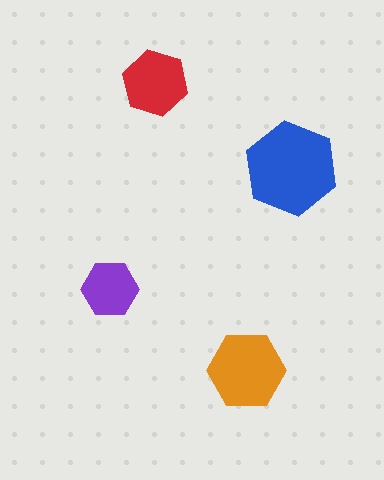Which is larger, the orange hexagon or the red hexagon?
The orange one.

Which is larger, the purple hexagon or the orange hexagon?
The orange one.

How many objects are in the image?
There are 4 objects in the image.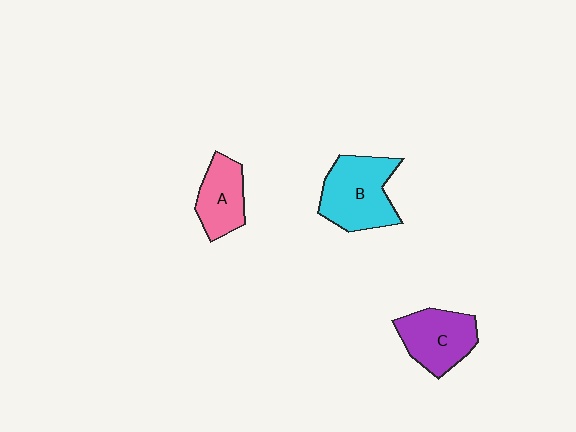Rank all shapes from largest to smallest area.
From largest to smallest: B (cyan), C (purple), A (pink).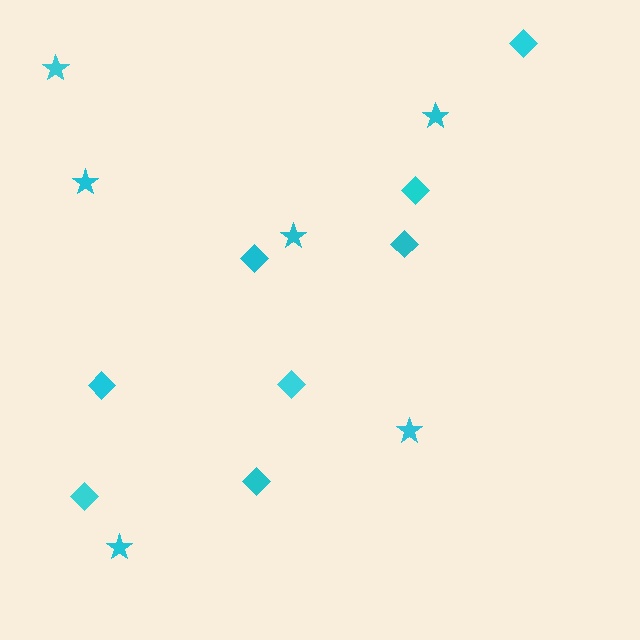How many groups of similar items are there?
There are 2 groups: one group of diamonds (8) and one group of stars (6).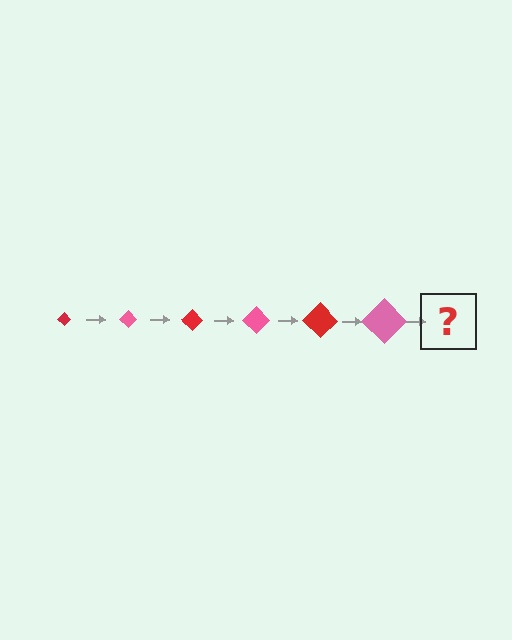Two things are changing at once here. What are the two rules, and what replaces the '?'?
The two rules are that the diamond grows larger each step and the color cycles through red and pink. The '?' should be a red diamond, larger than the previous one.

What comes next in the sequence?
The next element should be a red diamond, larger than the previous one.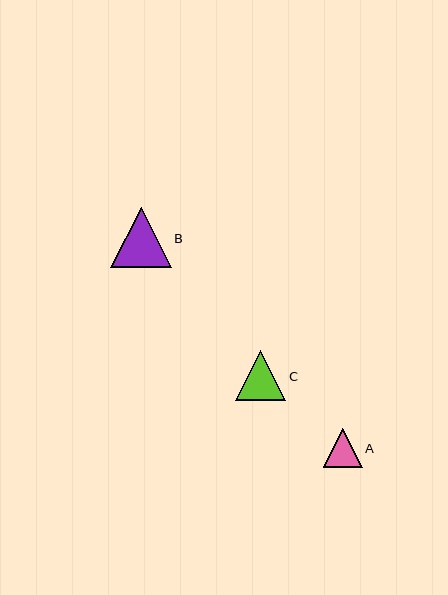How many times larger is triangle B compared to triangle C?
Triangle B is approximately 1.2 times the size of triangle C.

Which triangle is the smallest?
Triangle A is the smallest with a size of approximately 39 pixels.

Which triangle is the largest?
Triangle B is the largest with a size of approximately 60 pixels.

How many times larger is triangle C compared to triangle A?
Triangle C is approximately 1.3 times the size of triangle A.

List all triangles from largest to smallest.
From largest to smallest: B, C, A.